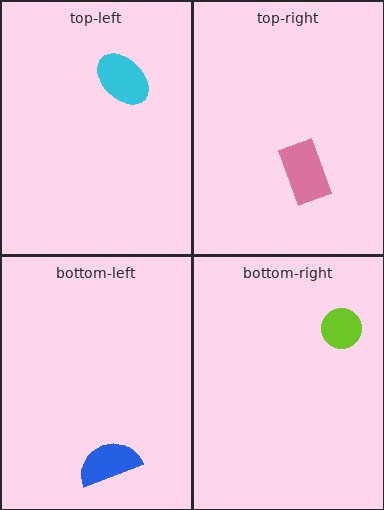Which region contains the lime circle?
The bottom-right region.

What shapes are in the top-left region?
The cyan ellipse.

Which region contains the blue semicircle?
The bottom-left region.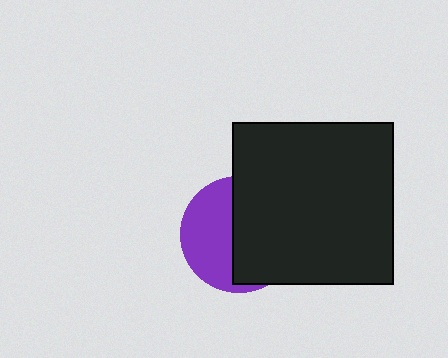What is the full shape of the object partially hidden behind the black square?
The partially hidden object is a purple circle.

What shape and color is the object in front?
The object in front is a black square.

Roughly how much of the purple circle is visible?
A small part of it is visible (roughly 44%).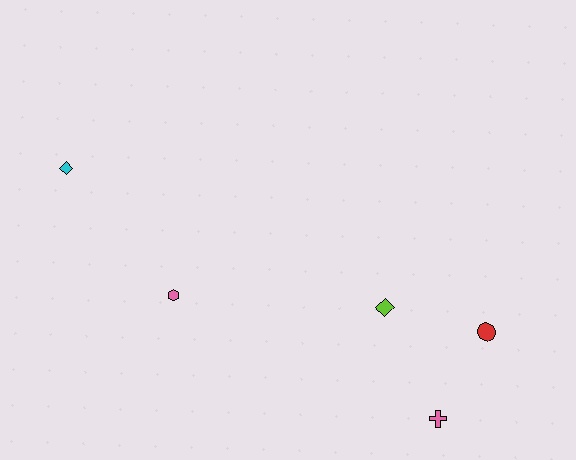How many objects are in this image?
There are 5 objects.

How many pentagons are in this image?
There are no pentagons.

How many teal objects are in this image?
There are no teal objects.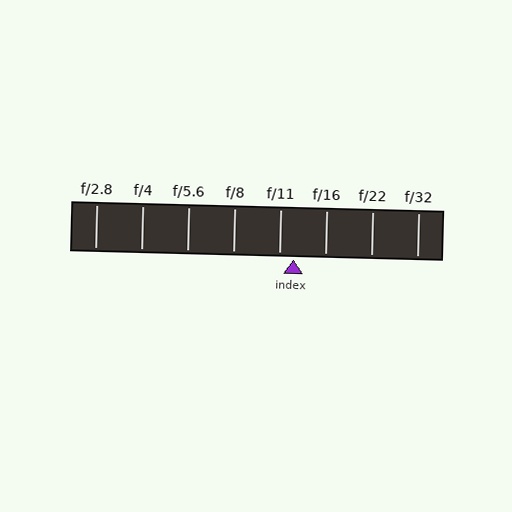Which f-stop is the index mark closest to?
The index mark is closest to f/11.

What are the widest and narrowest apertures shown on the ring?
The widest aperture shown is f/2.8 and the narrowest is f/32.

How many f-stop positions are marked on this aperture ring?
There are 8 f-stop positions marked.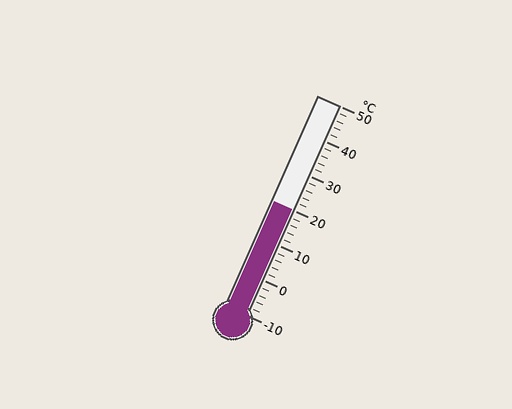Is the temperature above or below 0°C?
The temperature is above 0°C.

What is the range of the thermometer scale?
The thermometer scale ranges from -10°C to 50°C.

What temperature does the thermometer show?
The thermometer shows approximately 20°C.